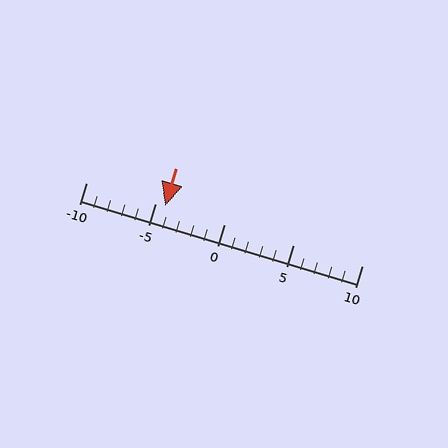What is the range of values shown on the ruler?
The ruler shows values from -10 to 10.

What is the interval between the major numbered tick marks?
The major tick marks are spaced 5 units apart.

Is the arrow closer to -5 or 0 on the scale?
The arrow is closer to -5.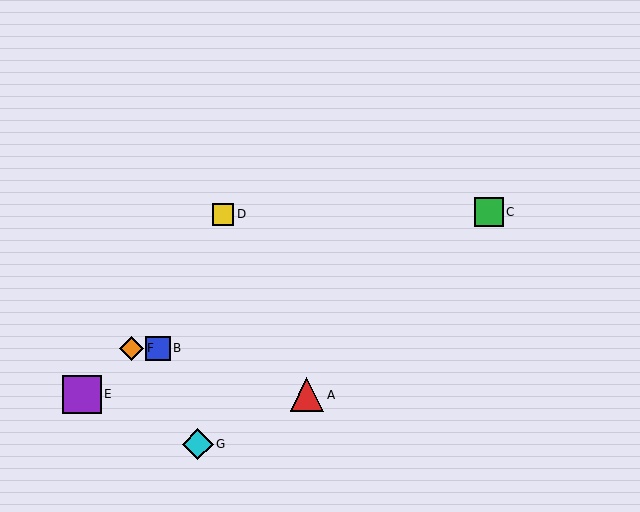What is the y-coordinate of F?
Object F is at y≈348.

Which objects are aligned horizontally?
Objects B, F are aligned horizontally.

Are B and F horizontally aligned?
Yes, both are at y≈348.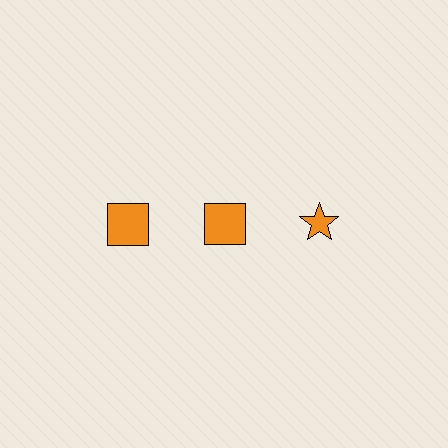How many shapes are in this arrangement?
There are 3 shapes arranged in a grid pattern.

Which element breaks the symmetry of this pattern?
The orange star in the top row, center column breaks the symmetry. All other shapes are orange squares.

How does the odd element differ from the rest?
It has a different shape: star instead of square.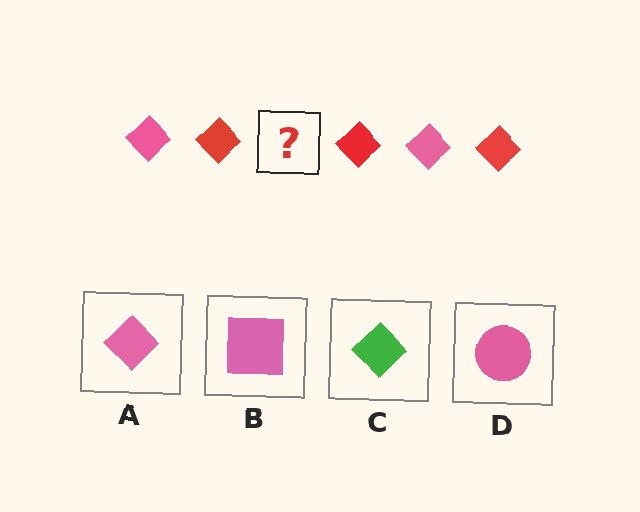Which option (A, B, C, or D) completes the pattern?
A.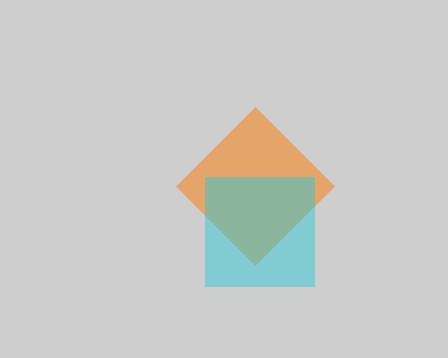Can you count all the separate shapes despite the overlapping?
Yes, there are 2 separate shapes.